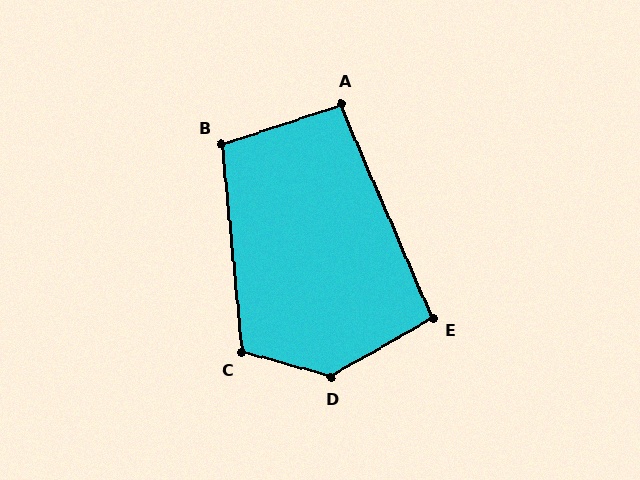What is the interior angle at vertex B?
Approximately 103 degrees (obtuse).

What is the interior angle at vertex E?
Approximately 97 degrees (obtuse).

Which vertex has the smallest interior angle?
A, at approximately 95 degrees.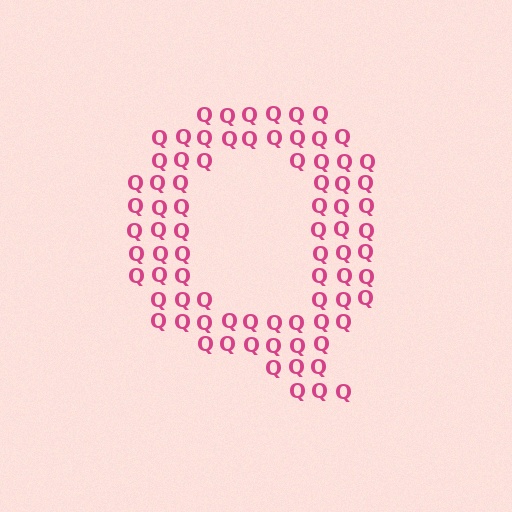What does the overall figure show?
The overall figure shows the letter Q.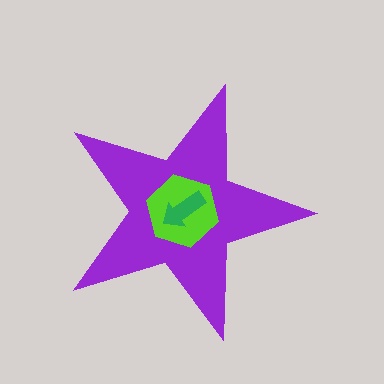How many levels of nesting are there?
3.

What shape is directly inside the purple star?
The lime hexagon.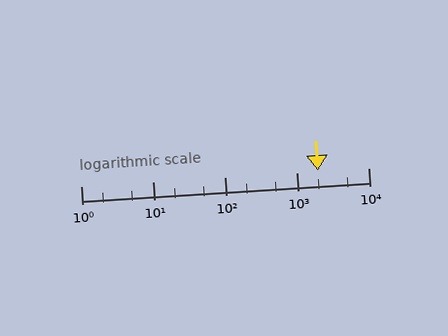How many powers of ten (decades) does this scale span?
The scale spans 4 decades, from 1 to 10000.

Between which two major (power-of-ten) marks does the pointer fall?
The pointer is between 1000 and 10000.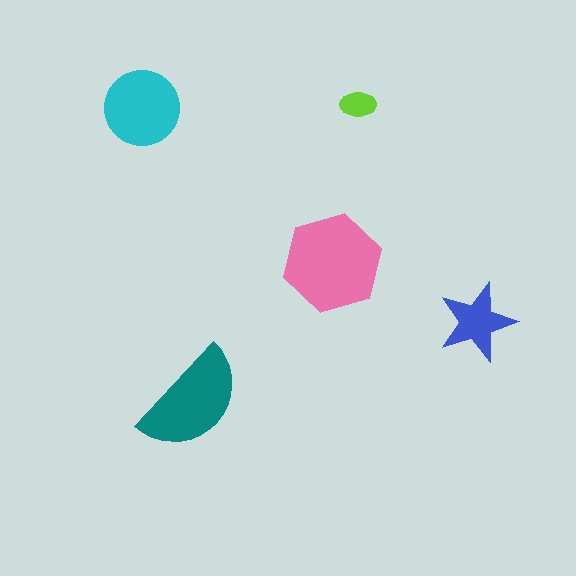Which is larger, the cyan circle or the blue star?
The cyan circle.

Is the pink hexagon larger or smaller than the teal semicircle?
Larger.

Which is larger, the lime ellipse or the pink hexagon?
The pink hexagon.